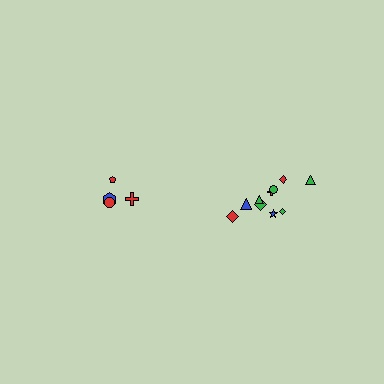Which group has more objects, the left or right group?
The right group.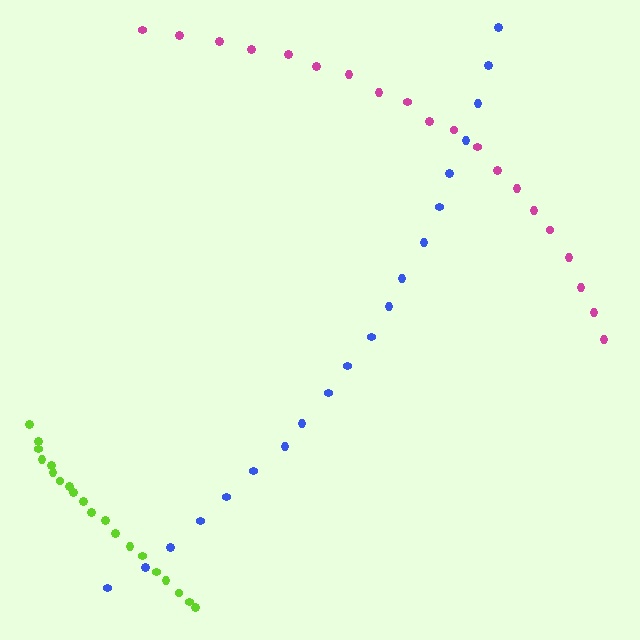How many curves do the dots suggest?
There are 3 distinct paths.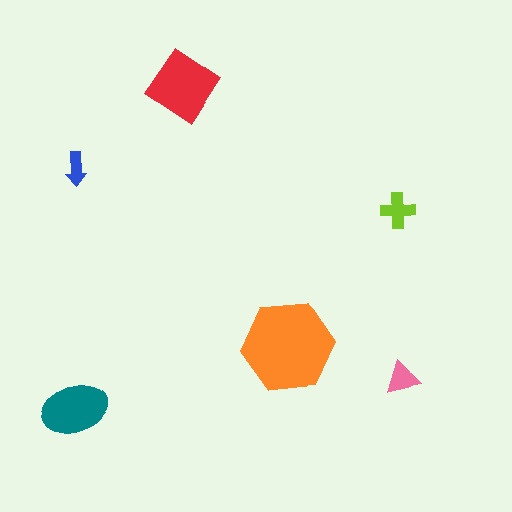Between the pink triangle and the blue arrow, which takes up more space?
The pink triangle.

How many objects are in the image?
There are 6 objects in the image.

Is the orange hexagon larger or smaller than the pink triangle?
Larger.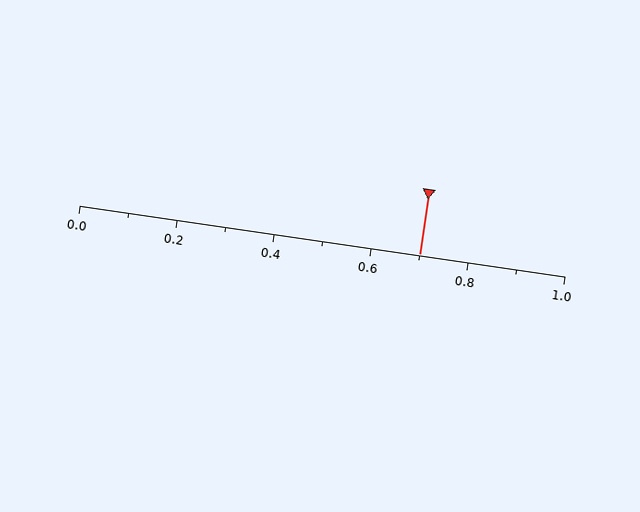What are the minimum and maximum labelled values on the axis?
The axis runs from 0.0 to 1.0.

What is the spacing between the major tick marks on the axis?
The major ticks are spaced 0.2 apart.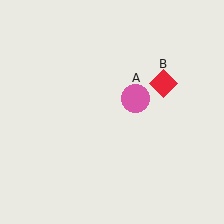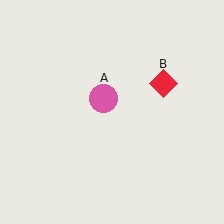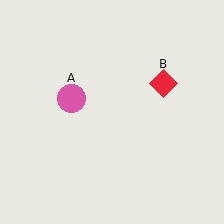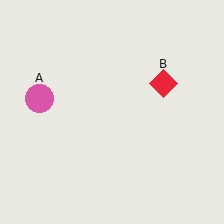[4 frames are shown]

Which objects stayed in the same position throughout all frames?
Red diamond (object B) remained stationary.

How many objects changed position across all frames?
1 object changed position: pink circle (object A).